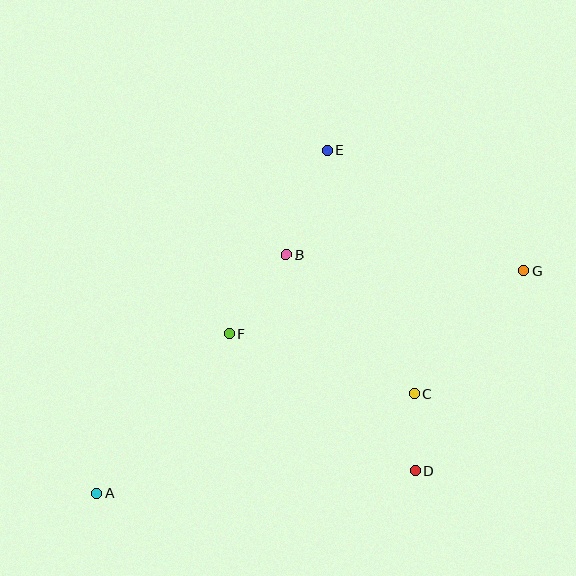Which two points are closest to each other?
Points C and D are closest to each other.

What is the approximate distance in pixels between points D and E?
The distance between D and E is approximately 332 pixels.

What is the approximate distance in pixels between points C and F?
The distance between C and F is approximately 195 pixels.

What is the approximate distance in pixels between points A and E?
The distance between A and E is approximately 414 pixels.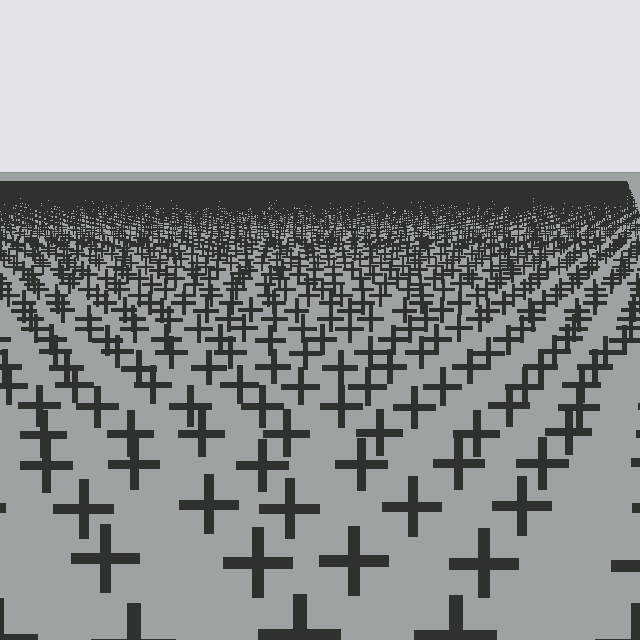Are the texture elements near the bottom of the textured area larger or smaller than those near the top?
Larger. Near the bottom, elements are closer to the viewer and appear at a bigger on-screen size.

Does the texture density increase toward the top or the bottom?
Density increases toward the top.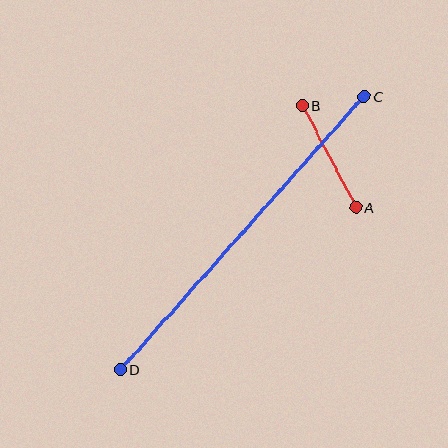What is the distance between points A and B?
The distance is approximately 114 pixels.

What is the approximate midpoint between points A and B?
The midpoint is at approximately (329, 156) pixels.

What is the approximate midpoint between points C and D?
The midpoint is at approximately (242, 233) pixels.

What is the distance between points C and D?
The distance is approximately 366 pixels.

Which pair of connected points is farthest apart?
Points C and D are farthest apart.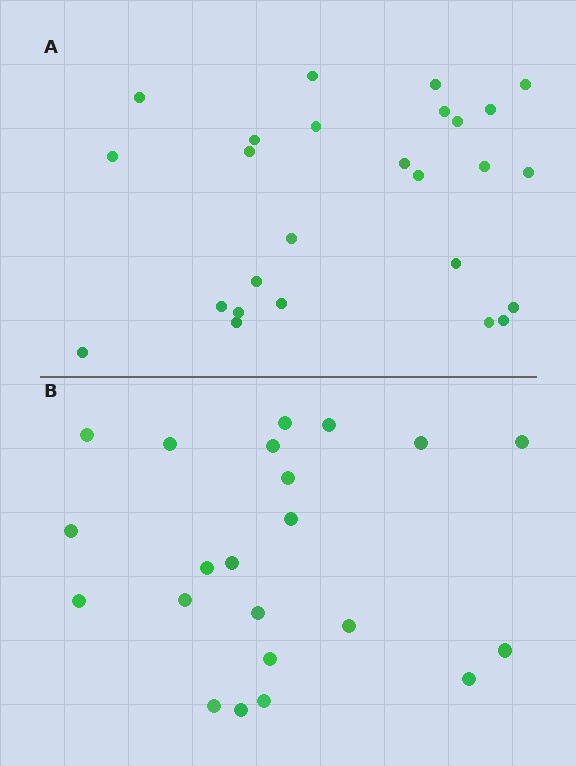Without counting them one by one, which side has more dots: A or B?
Region A (the top region) has more dots.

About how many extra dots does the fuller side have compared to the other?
Region A has about 4 more dots than region B.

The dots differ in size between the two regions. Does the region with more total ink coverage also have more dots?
No. Region B has more total ink coverage because its dots are larger, but region A actually contains more individual dots. Total area can be misleading — the number of items is what matters here.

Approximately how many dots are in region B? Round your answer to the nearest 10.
About 20 dots. (The exact count is 22, which rounds to 20.)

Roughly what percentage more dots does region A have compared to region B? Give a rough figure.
About 20% more.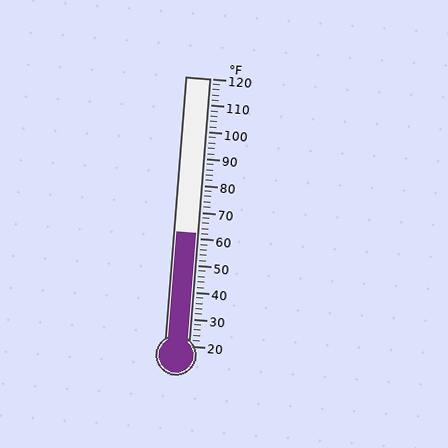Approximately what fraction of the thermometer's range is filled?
The thermometer is filled to approximately 40% of its range.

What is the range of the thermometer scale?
The thermometer scale ranges from 20°F to 120°F.